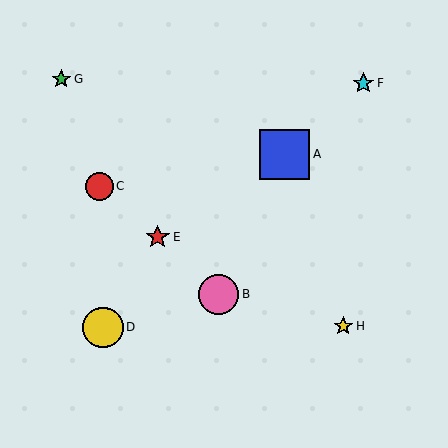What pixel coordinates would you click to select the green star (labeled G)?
Click at (61, 79) to select the green star G.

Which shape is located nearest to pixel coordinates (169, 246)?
The red star (labeled E) at (158, 237) is nearest to that location.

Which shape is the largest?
The blue square (labeled A) is the largest.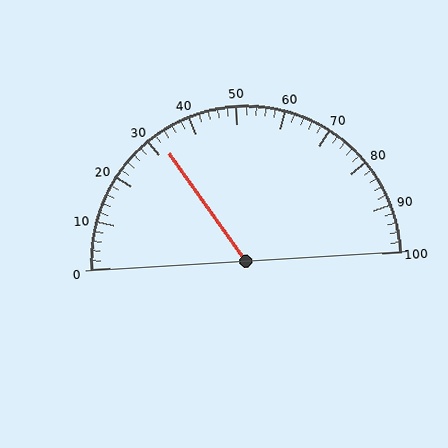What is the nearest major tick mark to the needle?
The nearest major tick mark is 30.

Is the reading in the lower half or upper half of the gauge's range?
The reading is in the lower half of the range (0 to 100).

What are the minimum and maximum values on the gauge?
The gauge ranges from 0 to 100.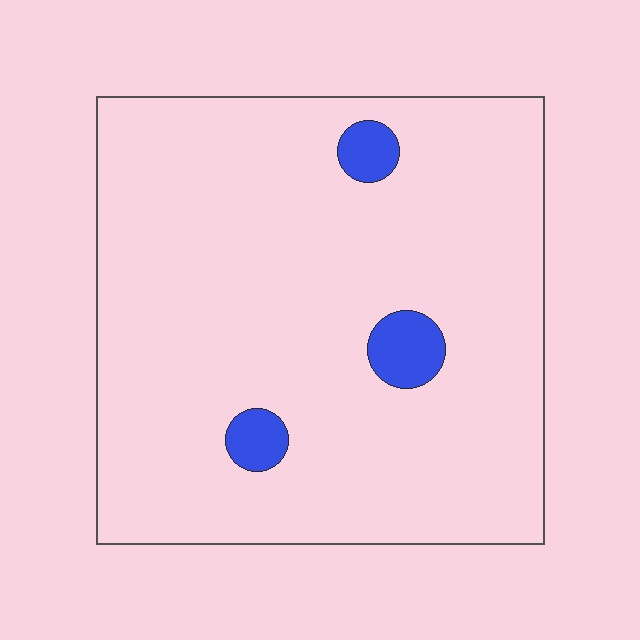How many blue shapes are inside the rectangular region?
3.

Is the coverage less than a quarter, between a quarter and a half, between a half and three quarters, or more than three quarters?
Less than a quarter.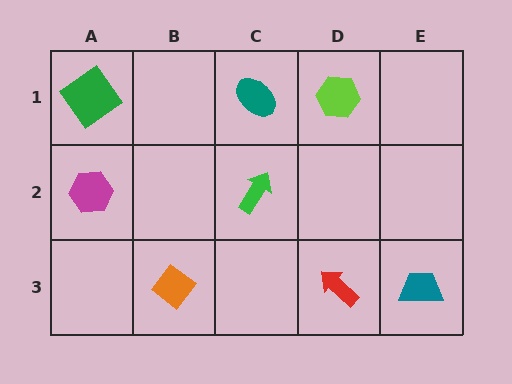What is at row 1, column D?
A lime hexagon.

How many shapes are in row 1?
3 shapes.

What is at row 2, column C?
A green arrow.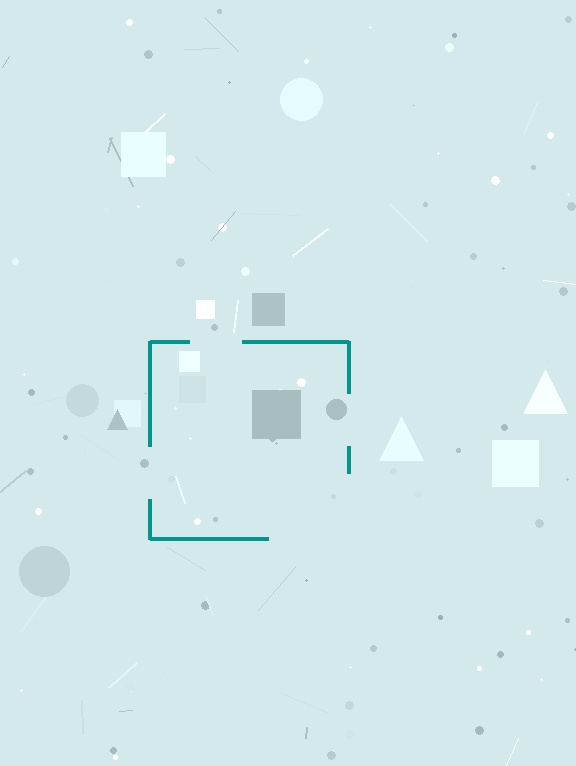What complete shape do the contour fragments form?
The contour fragments form a square.